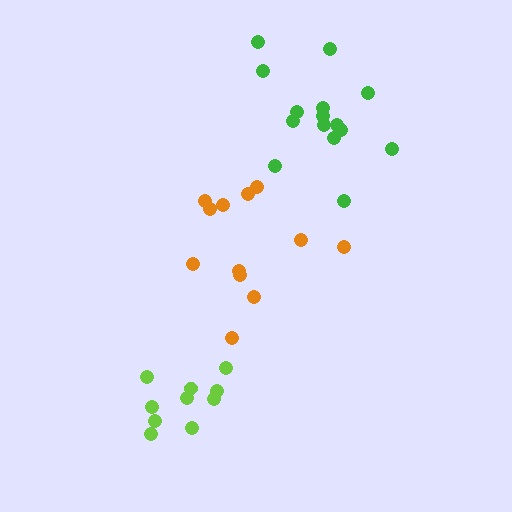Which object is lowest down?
The lime cluster is bottommost.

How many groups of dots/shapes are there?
There are 3 groups.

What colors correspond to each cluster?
The clusters are colored: orange, green, lime.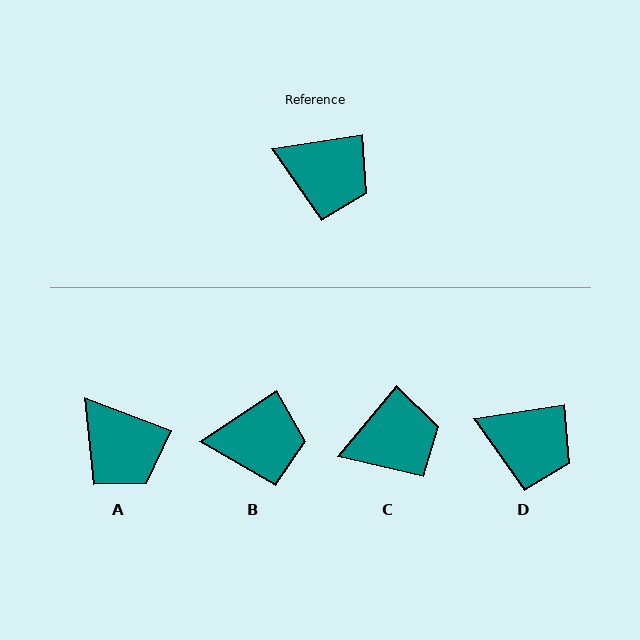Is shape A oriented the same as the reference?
No, it is off by about 30 degrees.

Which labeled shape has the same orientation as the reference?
D.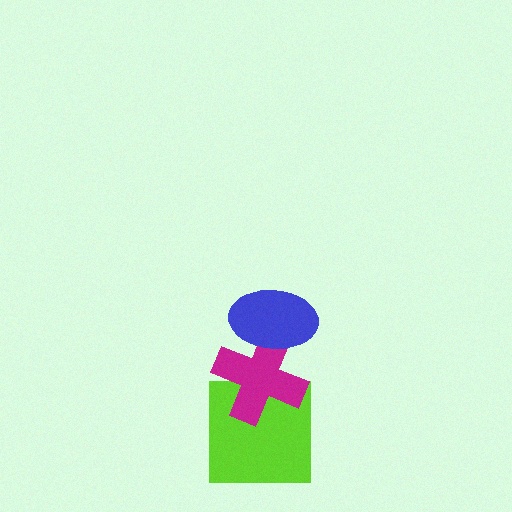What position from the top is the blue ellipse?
The blue ellipse is 1st from the top.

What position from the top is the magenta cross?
The magenta cross is 2nd from the top.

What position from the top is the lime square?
The lime square is 3rd from the top.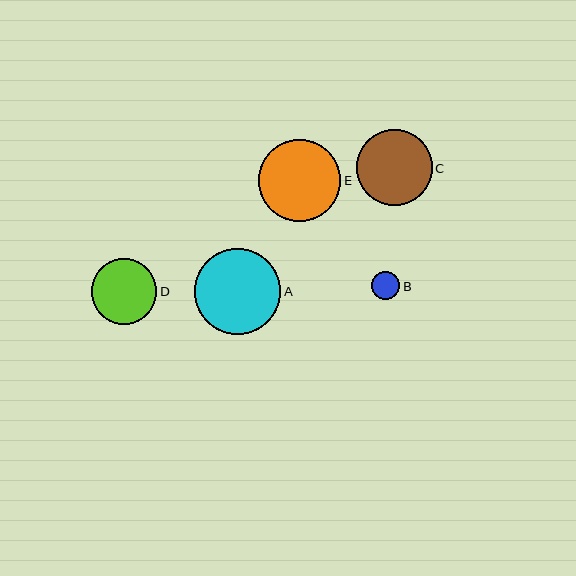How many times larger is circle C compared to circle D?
Circle C is approximately 1.2 times the size of circle D.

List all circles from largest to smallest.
From largest to smallest: A, E, C, D, B.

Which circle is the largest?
Circle A is the largest with a size of approximately 86 pixels.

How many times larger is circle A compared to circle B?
Circle A is approximately 3.1 times the size of circle B.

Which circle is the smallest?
Circle B is the smallest with a size of approximately 28 pixels.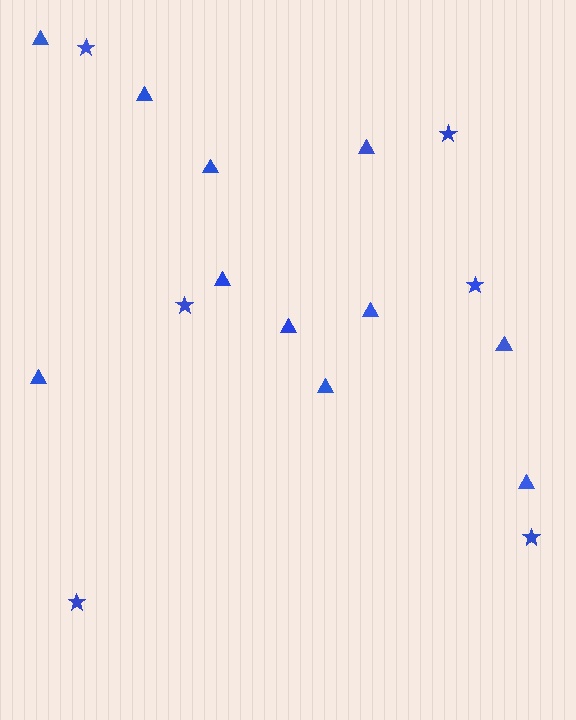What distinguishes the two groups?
There are 2 groups: one group of triangles (11) and one group of stars (6).